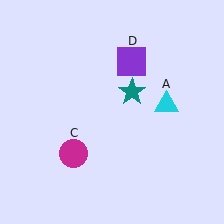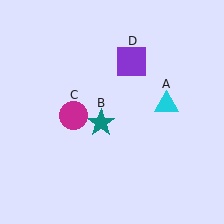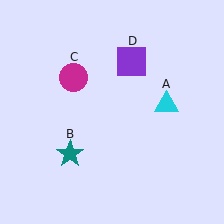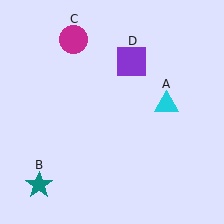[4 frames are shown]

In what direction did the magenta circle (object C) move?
The magenta circle (object C) moved up.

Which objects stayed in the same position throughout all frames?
Cyan triangle (object A) and purple square (object D) remained stationary.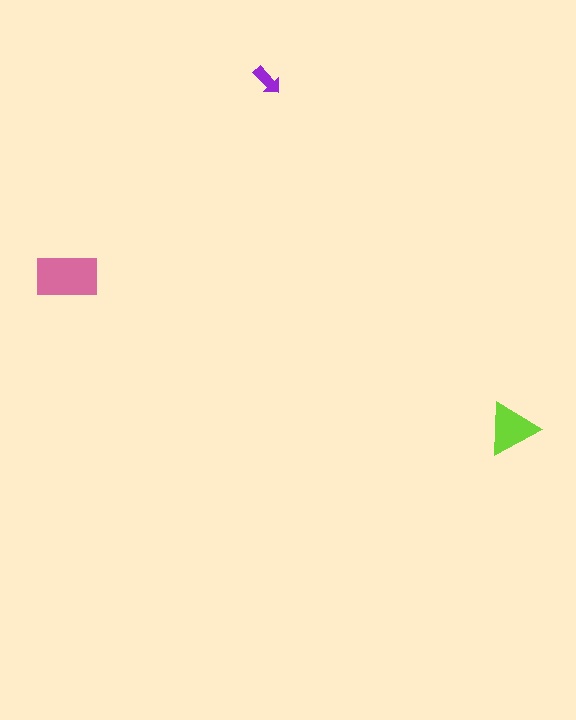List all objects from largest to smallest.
The pink rectangle, the lime triangle, the purple arrow.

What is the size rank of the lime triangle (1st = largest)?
2nd.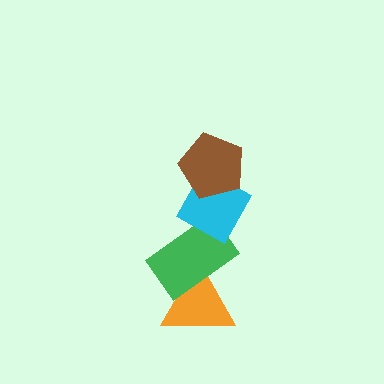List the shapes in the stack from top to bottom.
From top to bottom: the brown pentagon, the cyan diamond, the green rectangle, the orange triangle.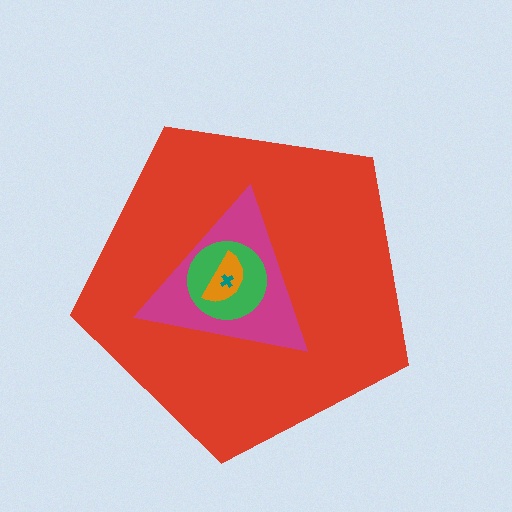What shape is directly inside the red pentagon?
The magenta triangle.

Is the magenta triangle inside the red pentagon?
Yes.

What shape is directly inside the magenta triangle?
The green circle.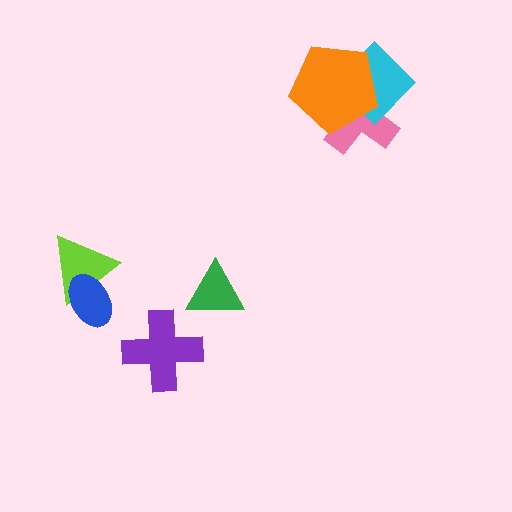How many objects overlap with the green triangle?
0 objects overlap with the green triangle.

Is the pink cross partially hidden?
Yes, it is partially covered by another shape.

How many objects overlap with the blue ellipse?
1 object overlaps with the blue ellipse.